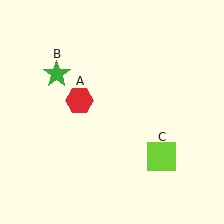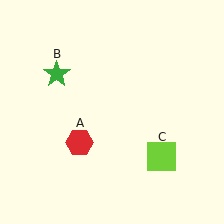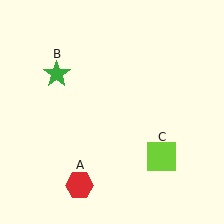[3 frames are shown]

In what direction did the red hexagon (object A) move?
The red hexagon (object A) moved down.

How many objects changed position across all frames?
1 object changed position: red hexagon (object A).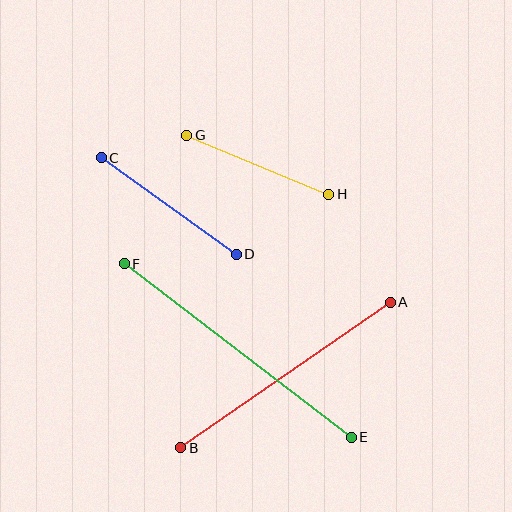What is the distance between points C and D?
The distance is approximately 166 pixels.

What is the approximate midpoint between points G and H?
The midpoint is at approximately (258, 165) pixels.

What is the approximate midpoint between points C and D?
The midpoint is at approximately (169, 206) pixels.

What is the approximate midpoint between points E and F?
The midpoint is at approximately (238, 350) pixels.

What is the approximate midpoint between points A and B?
The midpoint is at approximately (285, 375) pixels.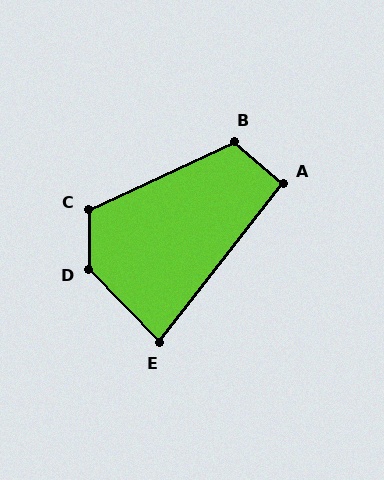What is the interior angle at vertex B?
Approximately 114 degrees (obtuse).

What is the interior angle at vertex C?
Approximately 115 degrees (obtuse).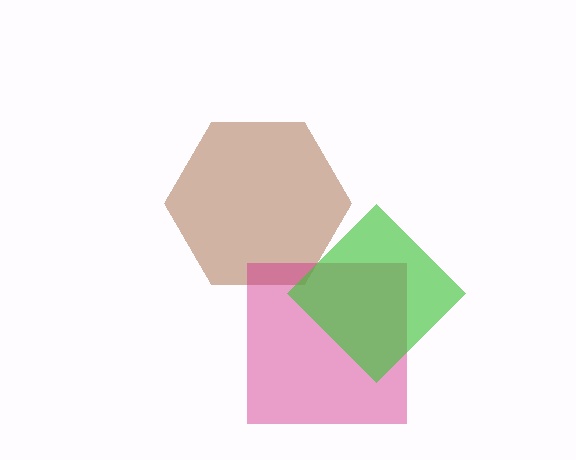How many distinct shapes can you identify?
There are 3 distinct shapes: a brown hexagon, a magenta square, a green diamond.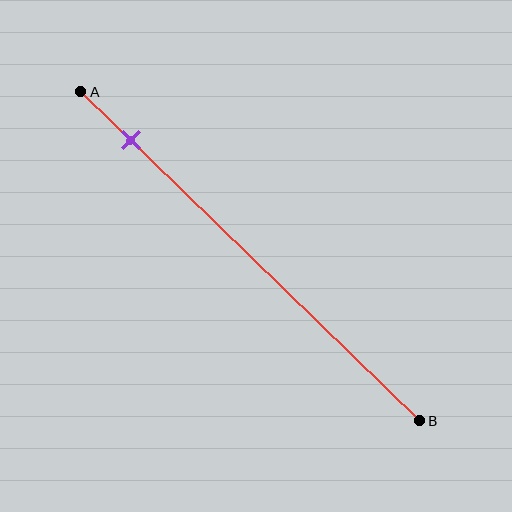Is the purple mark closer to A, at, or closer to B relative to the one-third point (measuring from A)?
The purple mark is closer to point A than the one-third point of segment AB.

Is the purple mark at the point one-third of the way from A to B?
No, the mark is at about 15% from A, not at the 33% one-third point.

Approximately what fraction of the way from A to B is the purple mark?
The purple mark is approximately 15% of the way from A to B.